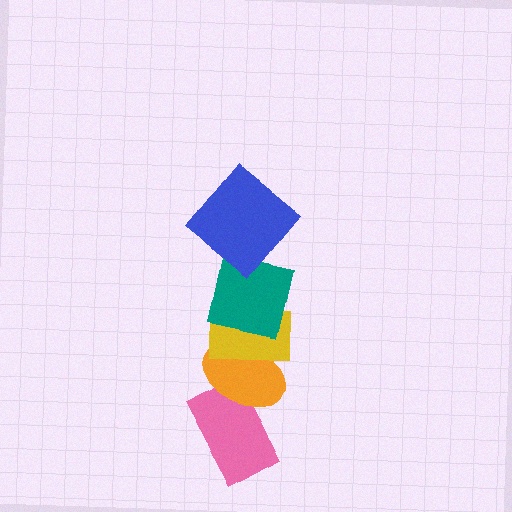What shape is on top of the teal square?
The blue diamond is on top of the teal square.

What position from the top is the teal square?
The teal square is 2nd from the top.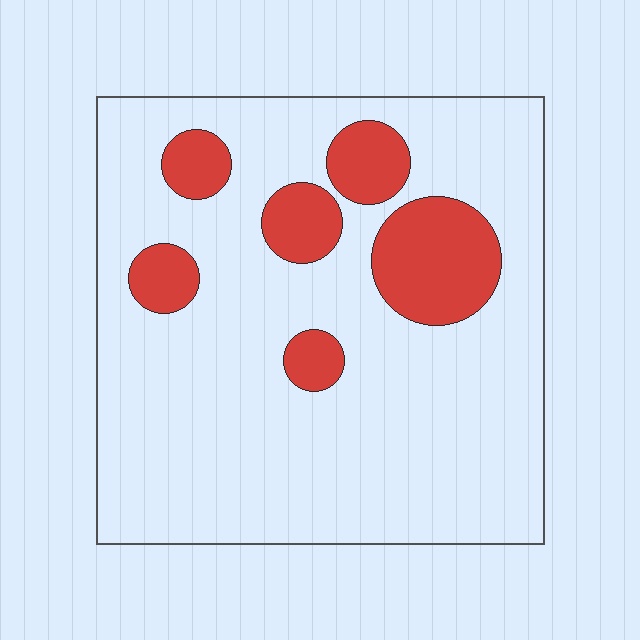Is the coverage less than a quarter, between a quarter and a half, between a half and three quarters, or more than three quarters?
Less than a quarter.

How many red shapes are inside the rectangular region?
6.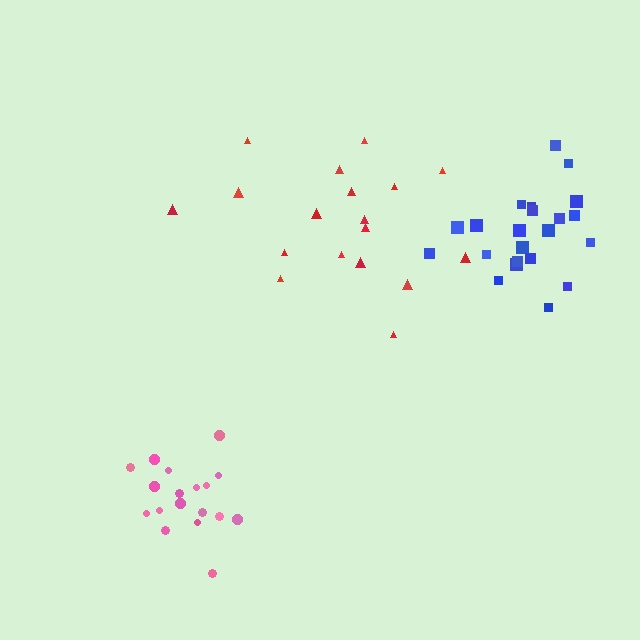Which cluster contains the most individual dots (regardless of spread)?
Blue (22).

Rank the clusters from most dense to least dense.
blue, pink, red.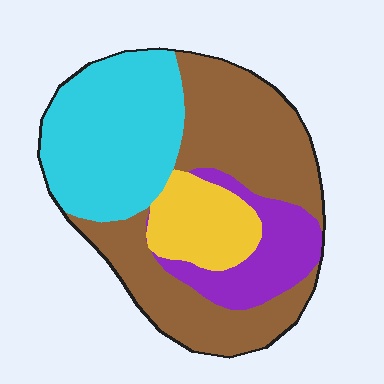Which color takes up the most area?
Brown, at roughly 40%.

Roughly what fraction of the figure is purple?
Purple takes up less than a sixth of the figure.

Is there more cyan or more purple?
Cyan.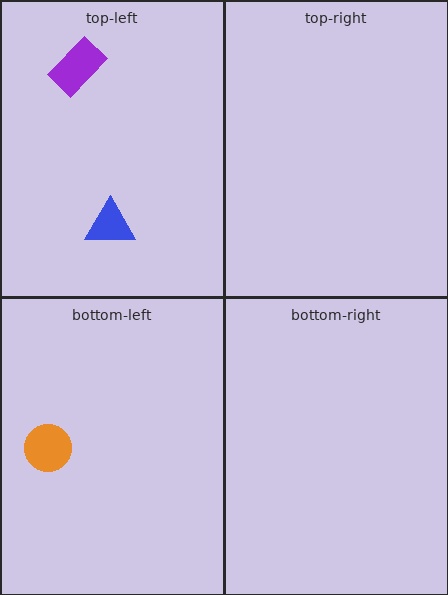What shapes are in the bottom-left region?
The orange circle.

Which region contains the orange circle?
The bottom-left region.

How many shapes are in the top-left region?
2.